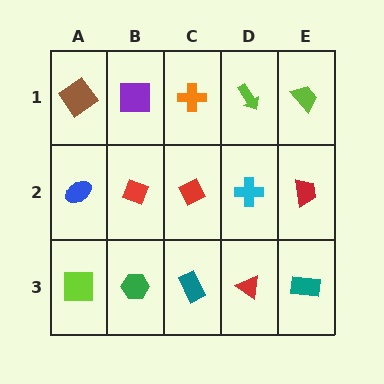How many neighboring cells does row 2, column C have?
4.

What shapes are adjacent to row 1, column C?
A red diamond (row 2, column C), a purple square (row 1, column B), a lime arrow (row 1, column D).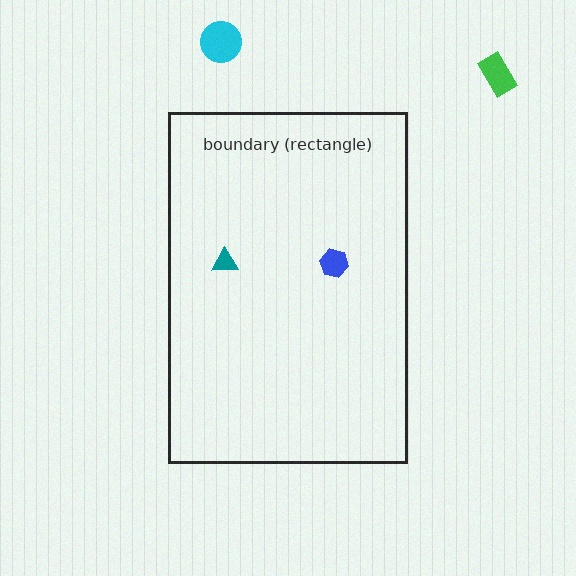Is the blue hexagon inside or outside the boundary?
Inside.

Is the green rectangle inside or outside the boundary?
Outside.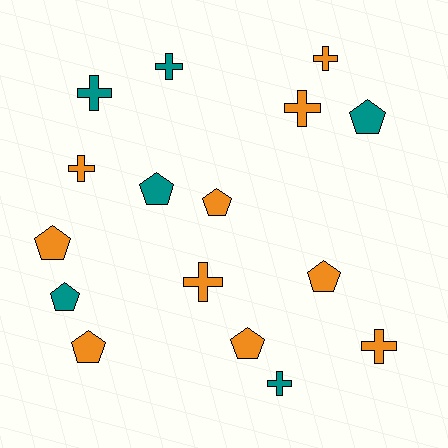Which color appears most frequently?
Orange, with 10 objects.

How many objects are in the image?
There are 16 objects.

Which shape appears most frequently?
Pentagon, with 8 objects.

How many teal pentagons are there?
There are 3 teal pentagons.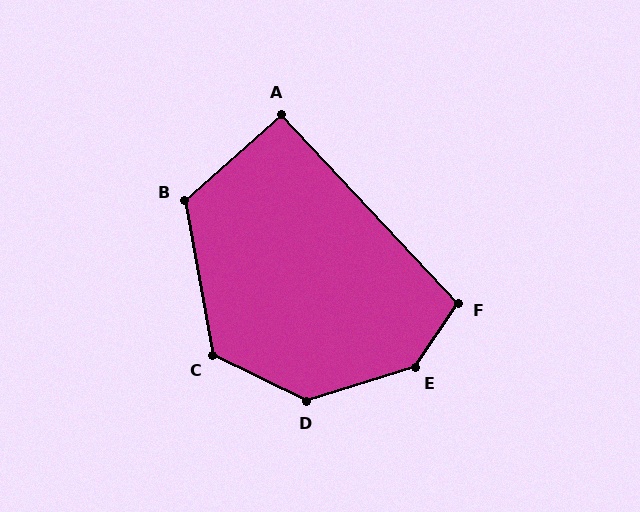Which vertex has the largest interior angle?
E, at approximately 142 degrees.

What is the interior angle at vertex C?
Approximately 127 degrees (obtuse).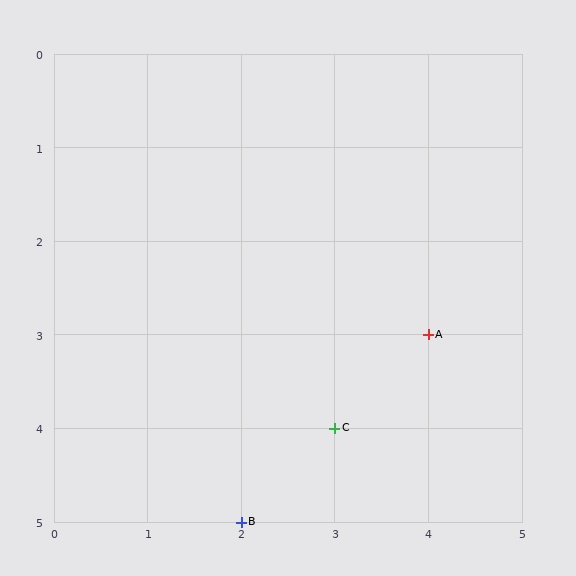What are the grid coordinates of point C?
Point C is at grid coordinates (3, 4).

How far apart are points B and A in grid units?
Points B and A are 2 columns and 2 rows apart (about 2.8 grid units diagonally).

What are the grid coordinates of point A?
Point A is at grid coordinates (4, 3).